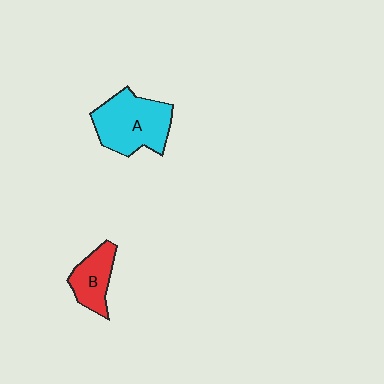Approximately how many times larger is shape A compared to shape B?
Approximately 1.8 times.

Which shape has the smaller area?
Shape B (red).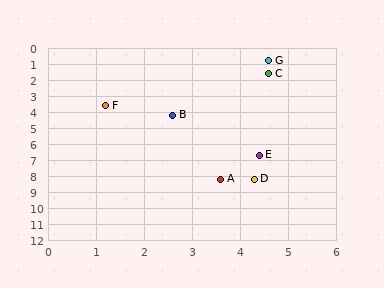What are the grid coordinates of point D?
Point D is at approximately (4.3, 8.2).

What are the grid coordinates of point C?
Point C is at approximately (4.6, 1.6).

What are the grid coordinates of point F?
Point F is at approximately (1.2, 3.6).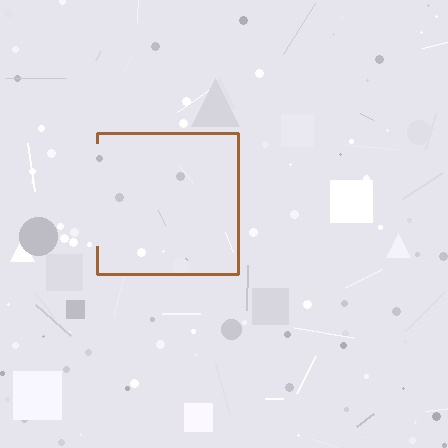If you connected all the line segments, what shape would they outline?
They would outline a square.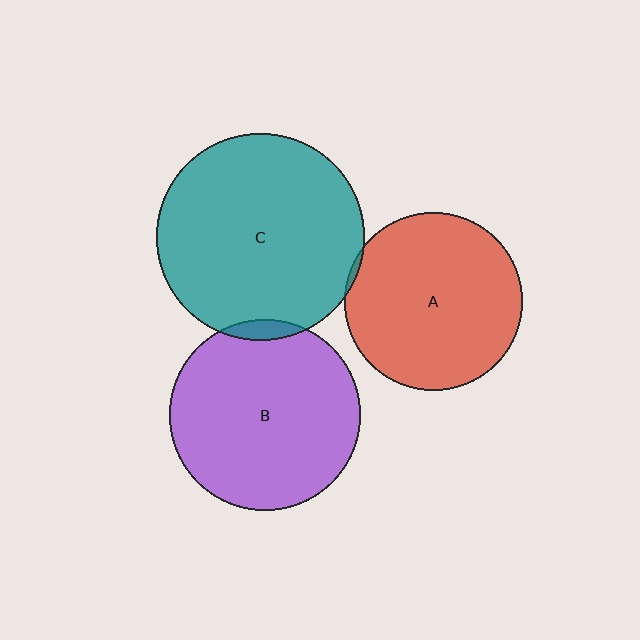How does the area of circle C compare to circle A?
Approximately 1.4 times.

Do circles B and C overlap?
Yes.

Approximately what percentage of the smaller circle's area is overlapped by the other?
Approximately 5%.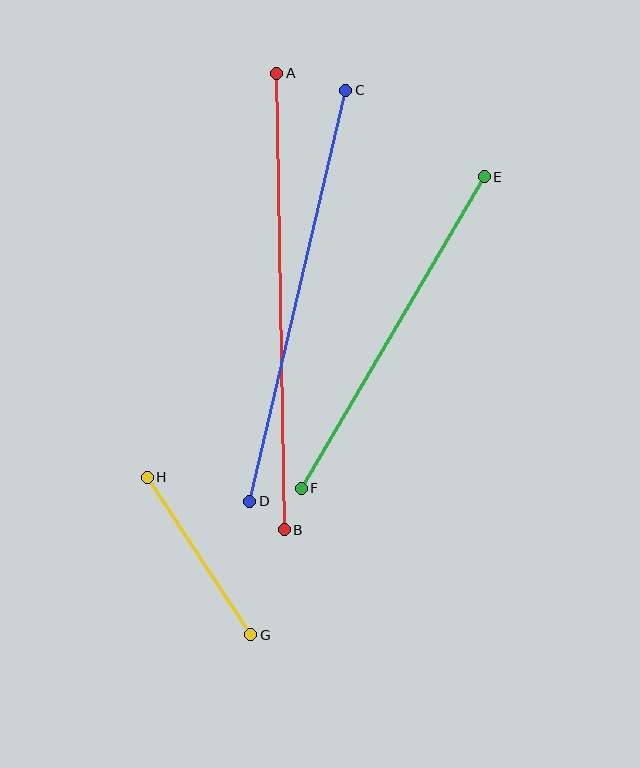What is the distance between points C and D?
The distance is approximately 422 pixels.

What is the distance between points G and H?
The distance is approximately 188 pixels.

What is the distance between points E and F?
The distance is approximately 361 pixels.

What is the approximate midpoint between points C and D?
The midpoint is at approximately (298, 296) pixels.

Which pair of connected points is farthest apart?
Points A and B are farthest apart.